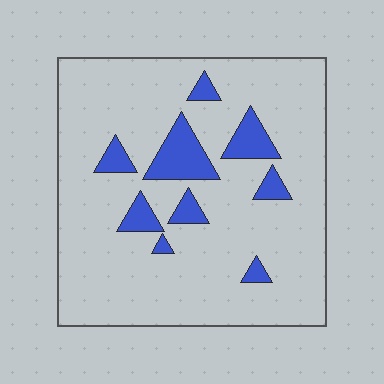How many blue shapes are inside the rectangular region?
9.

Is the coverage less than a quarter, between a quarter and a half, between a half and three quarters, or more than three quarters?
Less than a quarter.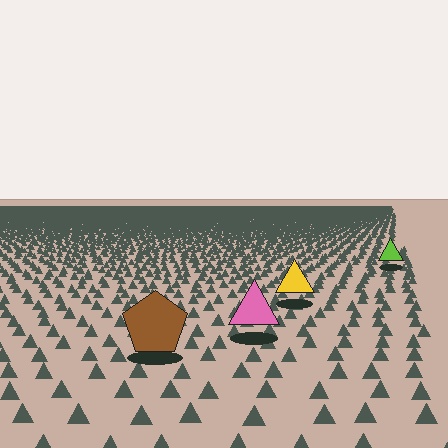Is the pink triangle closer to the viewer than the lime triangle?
Yes. The pink triangle is closer — you can tell from the texture gradient: the ground texture is coarser near it.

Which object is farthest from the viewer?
The lime triangle is farthest from the viewer. It appears smaller and the ground texture around it is denser.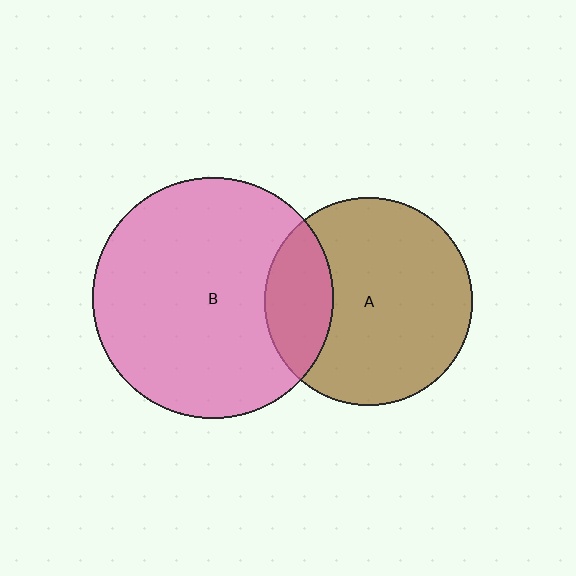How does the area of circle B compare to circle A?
Approximately 1.3 times.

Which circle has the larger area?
Circle B (pink).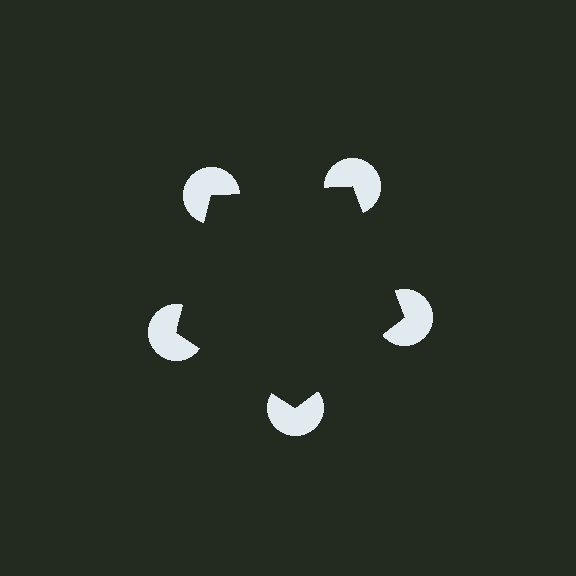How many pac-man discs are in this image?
There are 5 — one at each vertex of the illusory pentagon.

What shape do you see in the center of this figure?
An illusory pentagon — its edges are inferred from the aligned wedge cuts in the pac-man discs, not physically drawn.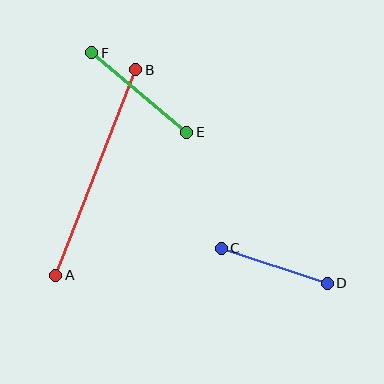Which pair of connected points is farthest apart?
Points A and B are farthest apart.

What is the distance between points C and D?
The distance is approximately 112 pixels.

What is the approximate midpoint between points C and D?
The midpoint is at approximately (274, 266) pixels.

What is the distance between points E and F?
The distance is approximately 124 pixels.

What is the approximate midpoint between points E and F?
The midpoint is at approximately (139, 92) pixels.